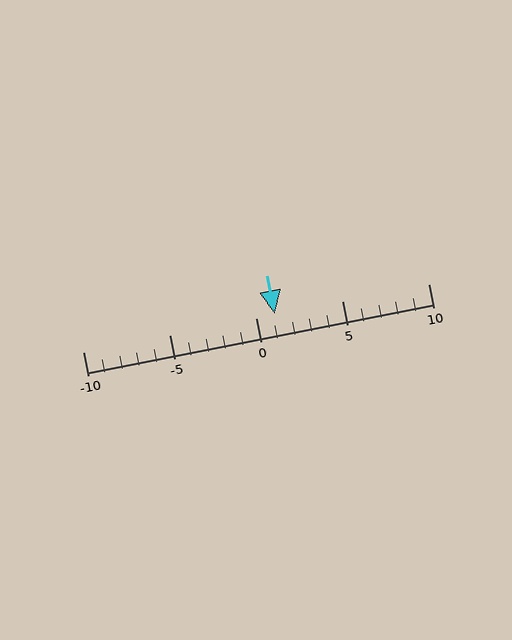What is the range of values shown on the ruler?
The ruler shows values from -10 to 10.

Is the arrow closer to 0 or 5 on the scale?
The arrow is closer to 0.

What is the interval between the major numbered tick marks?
The major tick marks are spaced 5 units apart.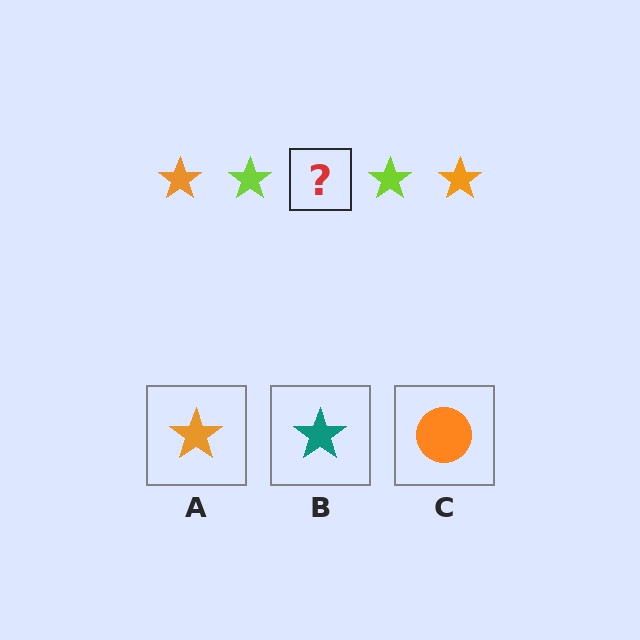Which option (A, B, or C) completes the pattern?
A.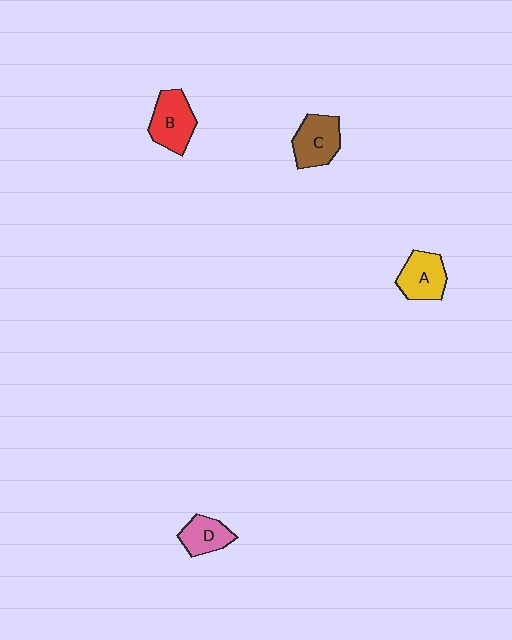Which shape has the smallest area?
Shape D (pink).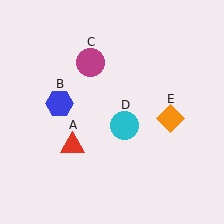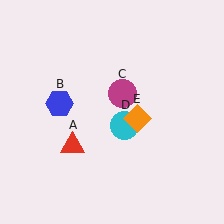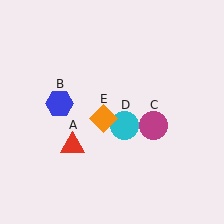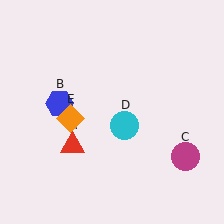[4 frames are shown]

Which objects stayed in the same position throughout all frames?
Red triangle (object A) and blue hexagon (object B) and cyan circle (object D) remained stationary.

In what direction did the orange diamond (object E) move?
The orange diamond (object E) moved left.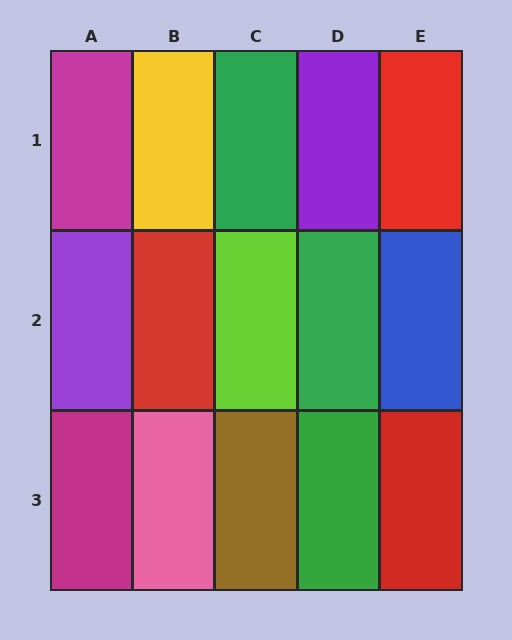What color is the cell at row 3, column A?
Magenta.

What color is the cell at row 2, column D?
Green.